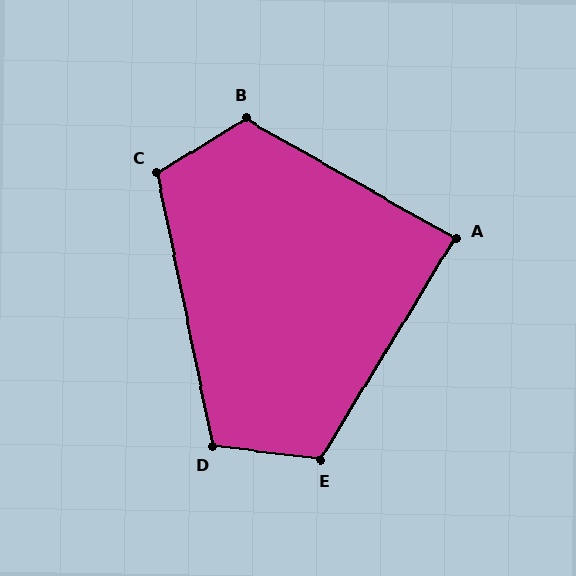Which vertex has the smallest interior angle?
A, at approximately 88 degrees.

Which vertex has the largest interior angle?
B, at approximately 119 degrees.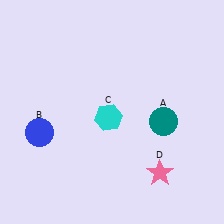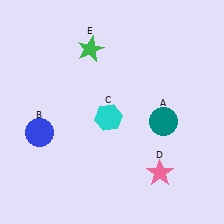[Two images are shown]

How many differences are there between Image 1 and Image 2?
There is 1 difference between the two images.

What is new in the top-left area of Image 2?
A green star (E) was added in the top-left area of Image 2.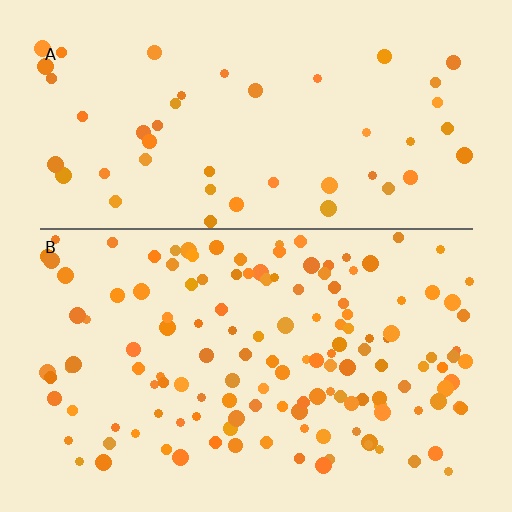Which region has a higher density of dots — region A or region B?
B (the bottom).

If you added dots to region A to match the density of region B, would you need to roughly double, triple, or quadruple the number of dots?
Approximately triple.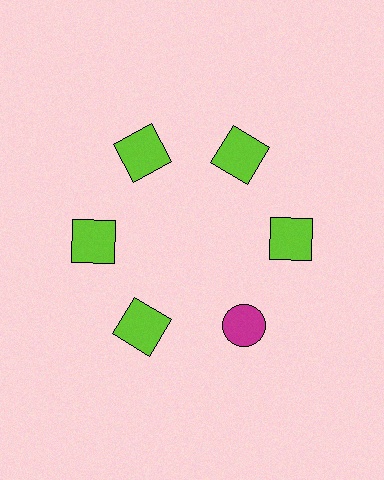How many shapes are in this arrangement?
There are 6 shapes arranged in a ring pattern.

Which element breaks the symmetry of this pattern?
The magenta circle at roughly the 5 o'clock position breaks the symmetry. All other shapes are lime squares.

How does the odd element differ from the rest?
It differs in both color (magenta instead of lime) and shape (circle instead of square).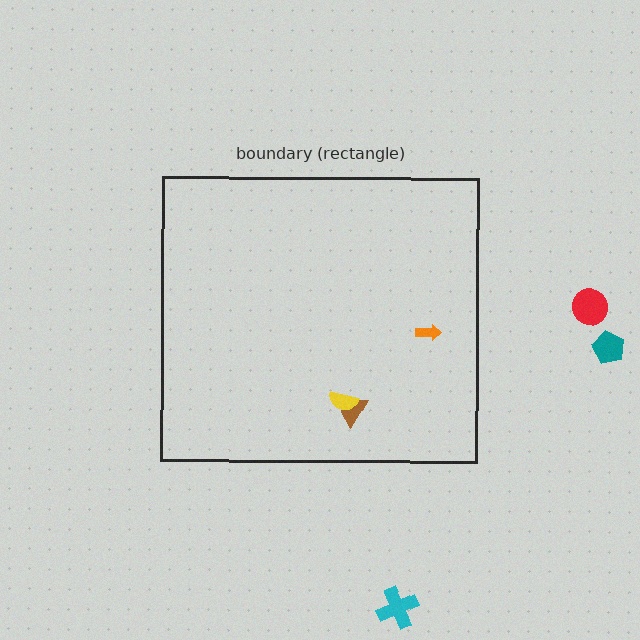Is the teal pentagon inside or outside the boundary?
Outside.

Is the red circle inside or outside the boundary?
Outside.